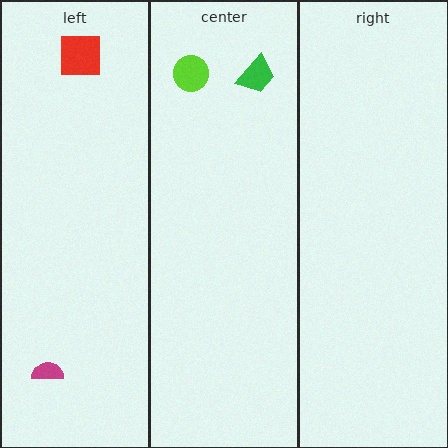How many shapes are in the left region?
2.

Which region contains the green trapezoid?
The center region.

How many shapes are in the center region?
2.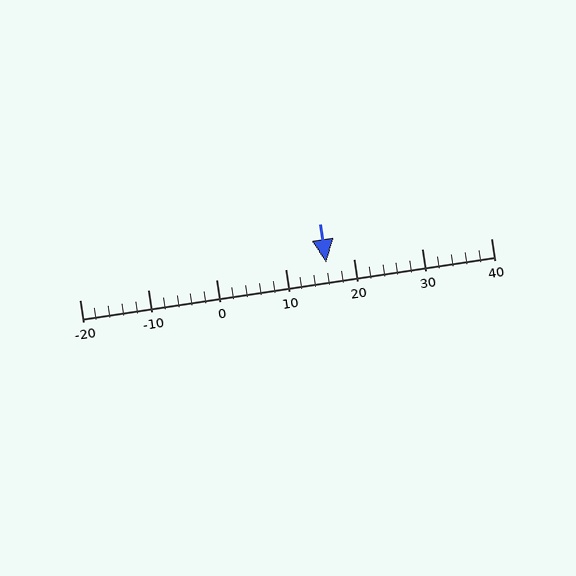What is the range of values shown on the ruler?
The ruler shows values from -20 to 40.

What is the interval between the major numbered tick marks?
The major tick marks are spaced 10 units apart.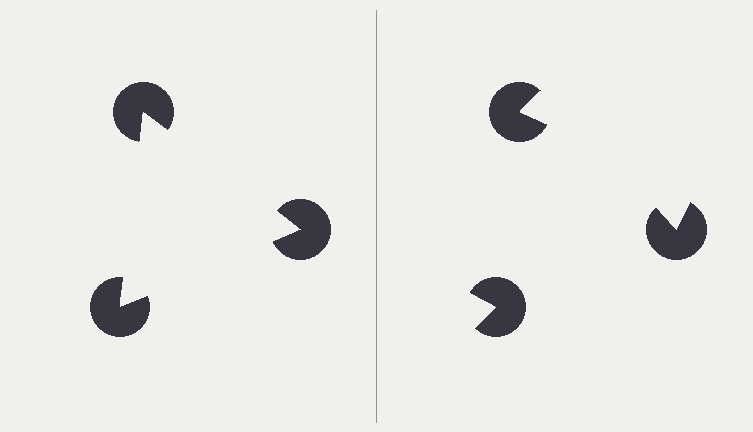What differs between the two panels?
The pac-man discs are positioned identically on both sides; only the wedge orientations differ. On the left they align to a triangle; on the right they are misaligned.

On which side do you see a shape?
An illusory triangle appears on the left side. On the right side the wedge cuts are rotated, so no coherent shape forms.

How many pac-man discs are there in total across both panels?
6 — 3 on each side.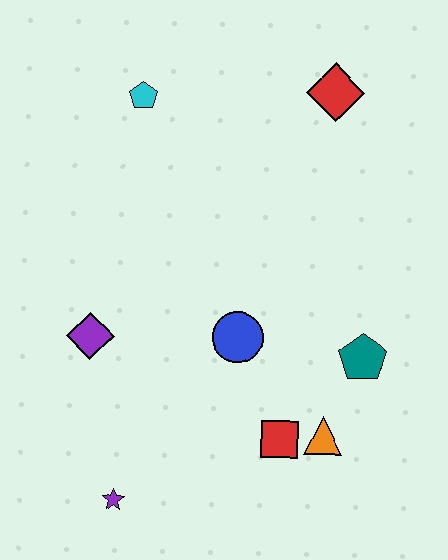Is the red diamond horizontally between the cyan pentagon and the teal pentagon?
Yes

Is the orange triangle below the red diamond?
Yes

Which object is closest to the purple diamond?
The blue circle is closest to the purple diamond.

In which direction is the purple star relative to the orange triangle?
The purple star is to the left of the orange triangle.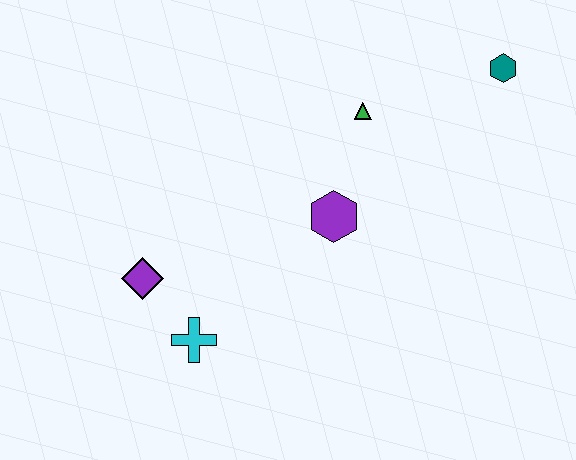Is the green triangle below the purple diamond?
No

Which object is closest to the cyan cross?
The purple diamond is closest to the cyan cross.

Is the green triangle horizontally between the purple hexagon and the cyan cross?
No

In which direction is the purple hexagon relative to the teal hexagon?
The purple hexagon is to the left of the teal hexagon.